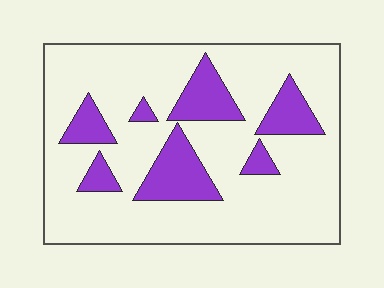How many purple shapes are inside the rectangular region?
7.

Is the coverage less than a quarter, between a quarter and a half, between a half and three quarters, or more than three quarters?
Less than a quarter.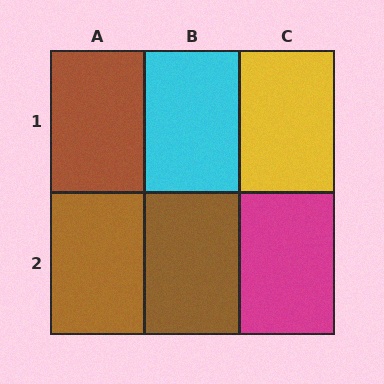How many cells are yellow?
1 cell is yellow.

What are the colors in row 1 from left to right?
Brown, cyan, yellow.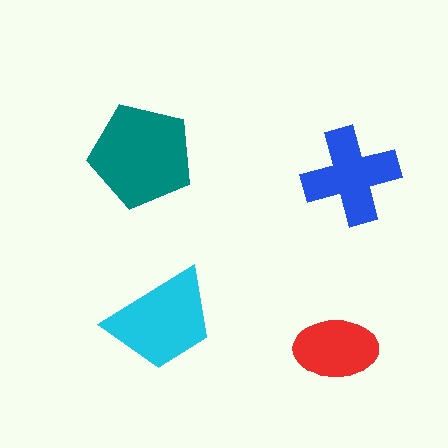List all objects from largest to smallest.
The teal pentagon, the cyan trapezoid, the blue cross, the red ellipse.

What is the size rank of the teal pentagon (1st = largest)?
1st.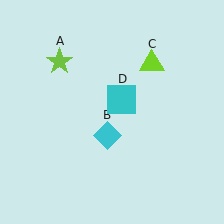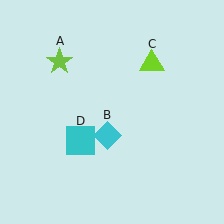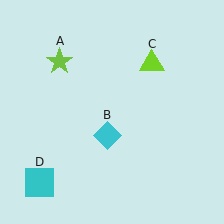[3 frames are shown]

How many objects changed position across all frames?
1 object changed position: cyan square (object D).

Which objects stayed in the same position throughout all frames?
Lime star (object A) and cyan diamond (object B) and lime triangle (object C) remained stationary.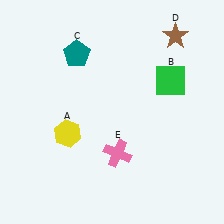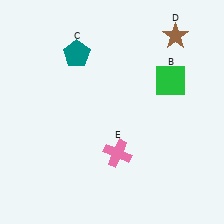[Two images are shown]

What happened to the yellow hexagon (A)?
The yellow hexagon (A) was removed in Image 2. It was in the bottom-left area of Image 1.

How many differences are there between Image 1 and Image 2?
There is 1 difference between the two images.